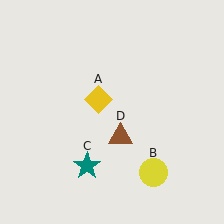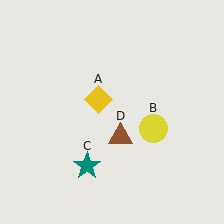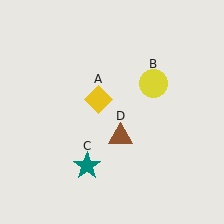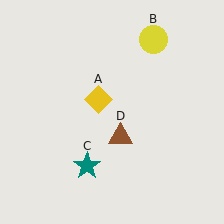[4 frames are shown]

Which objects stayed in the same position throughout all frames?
Yellow diamond (object A) and teal star (object C) and brown triangle (object D) remained stationary.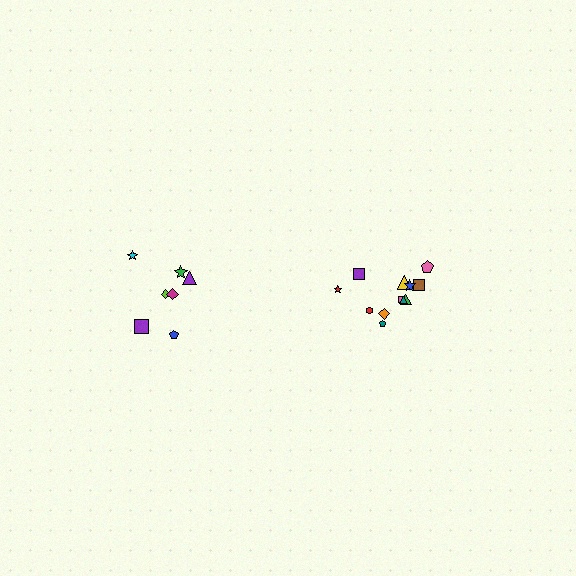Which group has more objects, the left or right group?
The right group.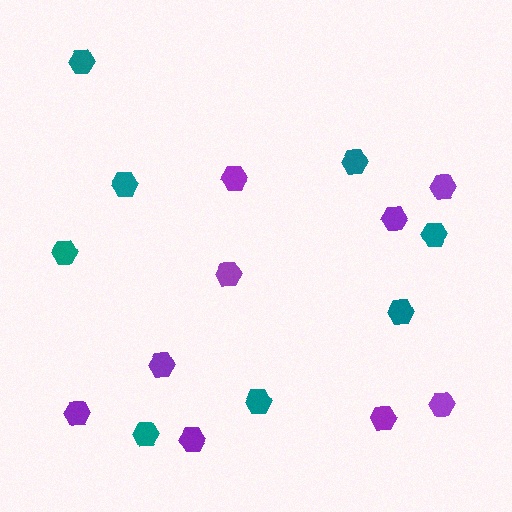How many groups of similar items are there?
There are 2 groups: one group of purple hexagons (9) and one group of teal hexagons (8).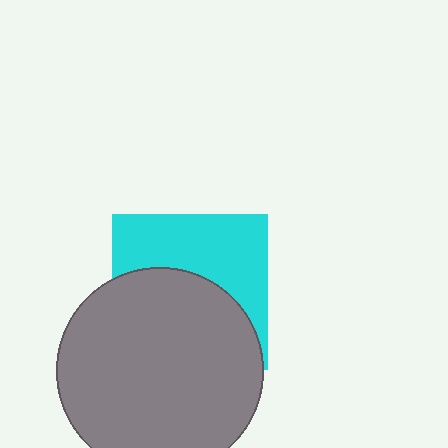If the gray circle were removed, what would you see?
You would see the complete cyan square.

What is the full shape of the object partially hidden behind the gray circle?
The partially hidden object is a cyan square.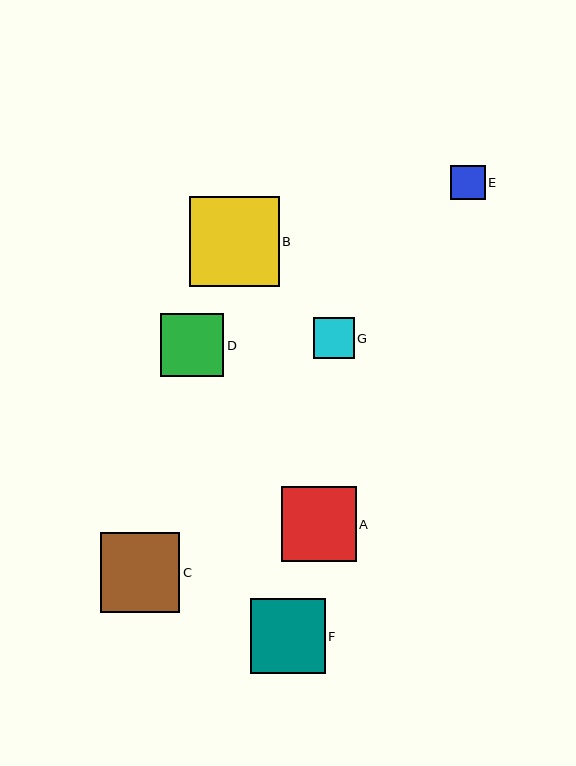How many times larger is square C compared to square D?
Square C is approximately 1.3 times the size of square D.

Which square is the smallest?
Square E is the smallest with a size of approximately 35 pixels.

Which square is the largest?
Square B is the largest with a size of approximately 89 pixels.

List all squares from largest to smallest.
From largest to smallest: B, C, F, A, D, G, E.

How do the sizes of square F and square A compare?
Square F and square A are approximately the same size.